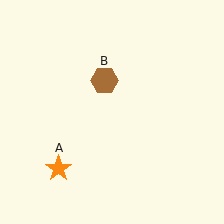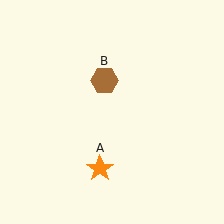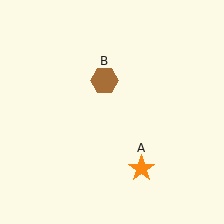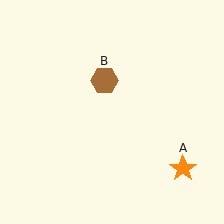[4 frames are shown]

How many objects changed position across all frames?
1 object changed position: orange star (object A).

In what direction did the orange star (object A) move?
The orange star (object A) moved right.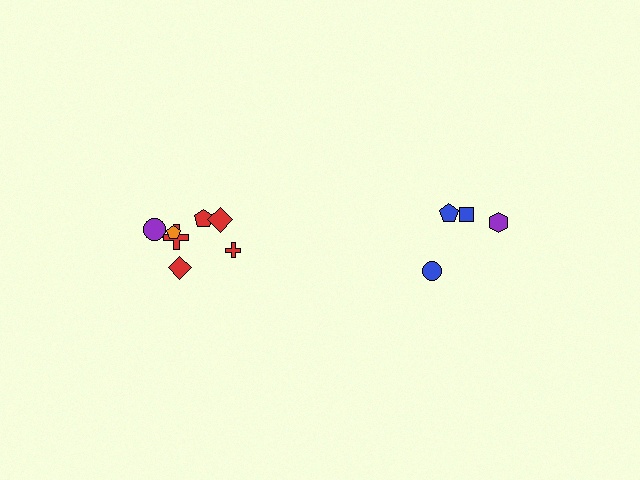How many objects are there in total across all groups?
There are 11 objects.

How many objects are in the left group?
There are 7 objects.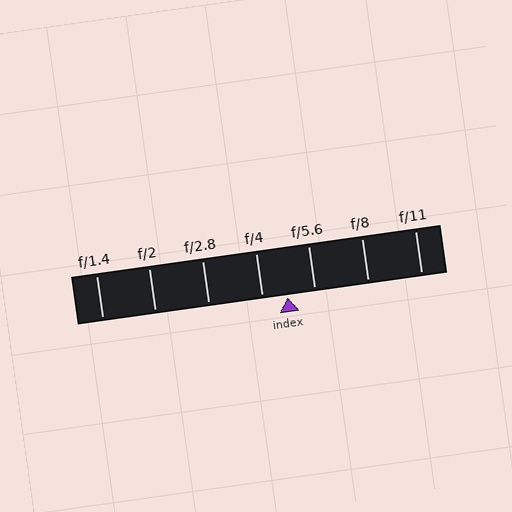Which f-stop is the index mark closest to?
The index mark is closest to f/4.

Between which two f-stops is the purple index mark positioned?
The index mark is between f/4 and f/5.6.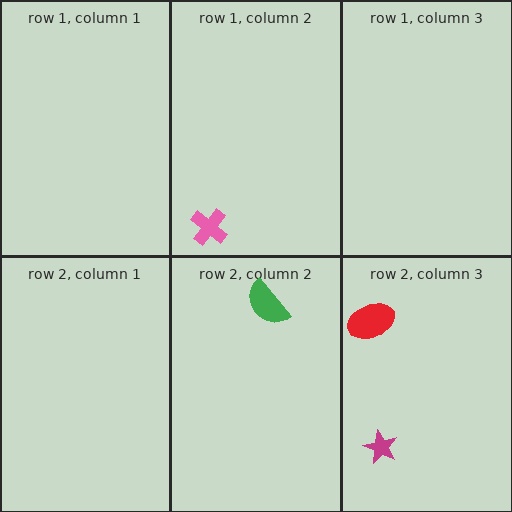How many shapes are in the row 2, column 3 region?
2.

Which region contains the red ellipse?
The row 2, column 3 region.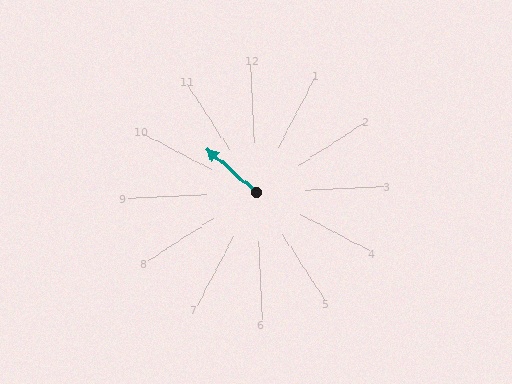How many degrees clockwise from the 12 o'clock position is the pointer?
Approximately 314 degrees.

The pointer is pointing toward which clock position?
Roughly 10 o'clock.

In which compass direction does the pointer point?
Northwest.